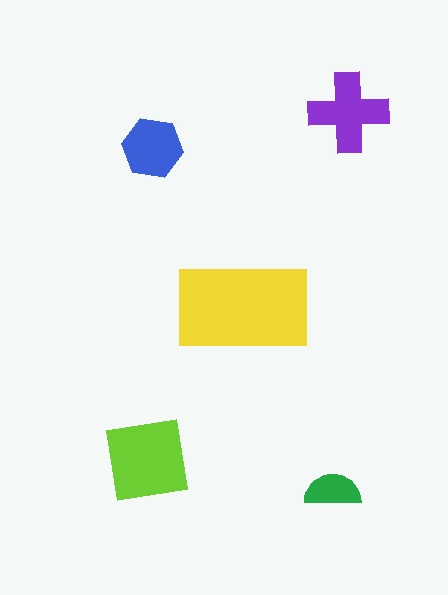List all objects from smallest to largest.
The green semicircle, the blue hexagon, the purple cross, the lime square, the yellow rectangle.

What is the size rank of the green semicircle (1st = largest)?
5th.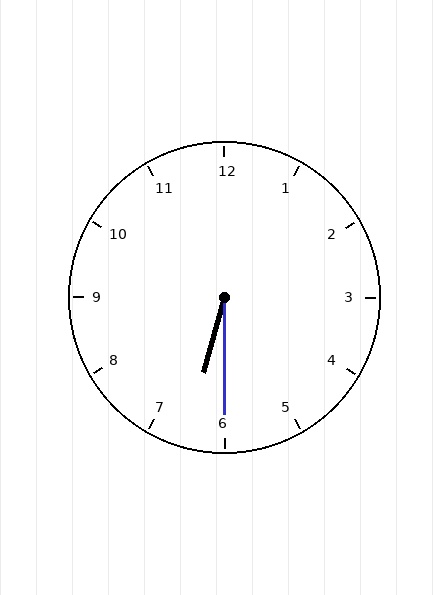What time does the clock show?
6:30.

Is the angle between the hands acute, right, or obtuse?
It is acute.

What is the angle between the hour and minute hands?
Approximately 15 degrees.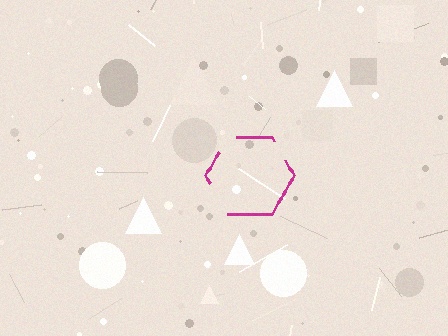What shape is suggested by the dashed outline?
The dashed outline suggests a hexagon.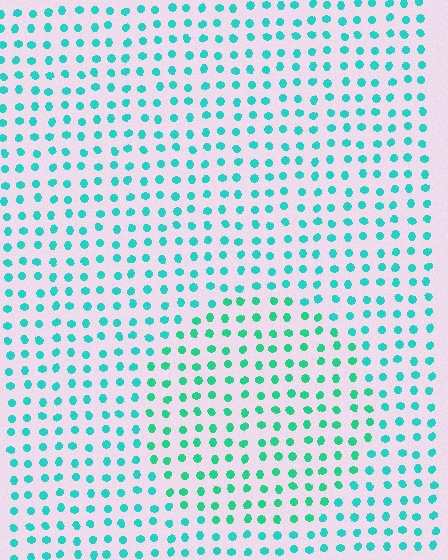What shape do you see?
I see a circle.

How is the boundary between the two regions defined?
The boundary is defined purely by a slight shift in hue (about 21 degrees). Spacing, size, and orientation are identical on both sides.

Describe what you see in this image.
The image is filled with small cyan elements in a uniform arrangement. A circle-shaped region is visible where the elements are tinted to a slightly different hue, forming a subtle color boundary.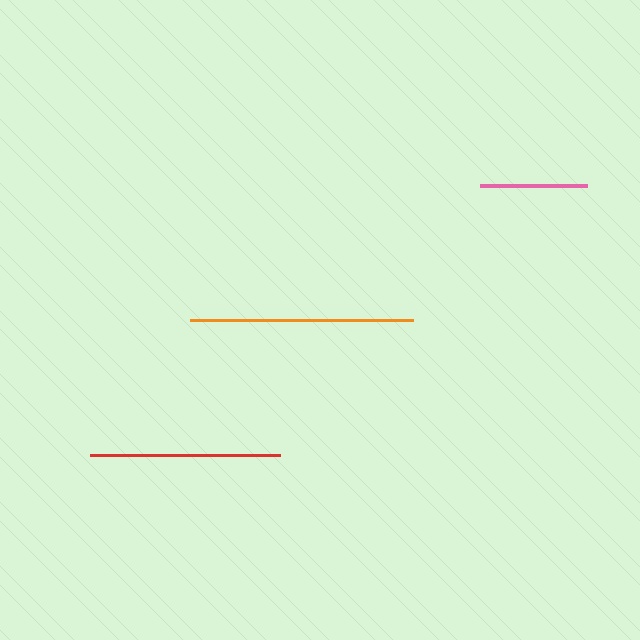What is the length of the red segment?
The red segment is approximately 190 pixels long.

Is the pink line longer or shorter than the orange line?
The orange line is longer than the pink line.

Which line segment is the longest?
The orange line is the longest at approximately 223 pixels.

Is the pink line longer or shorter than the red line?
The red line is longer than the pink line.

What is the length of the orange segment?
The orange segment is approximately 223 pixels long.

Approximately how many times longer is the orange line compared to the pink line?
The orange line is approximately 2.1 times the length of the pink line.